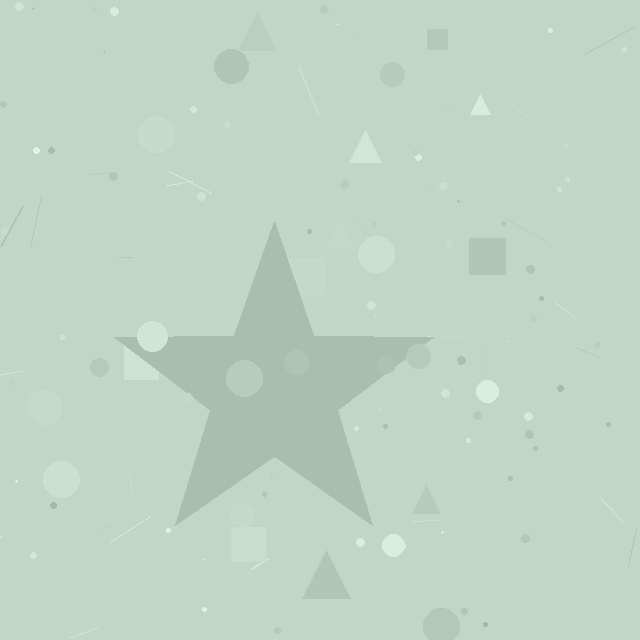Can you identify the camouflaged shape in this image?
The camouflaged shape is a star.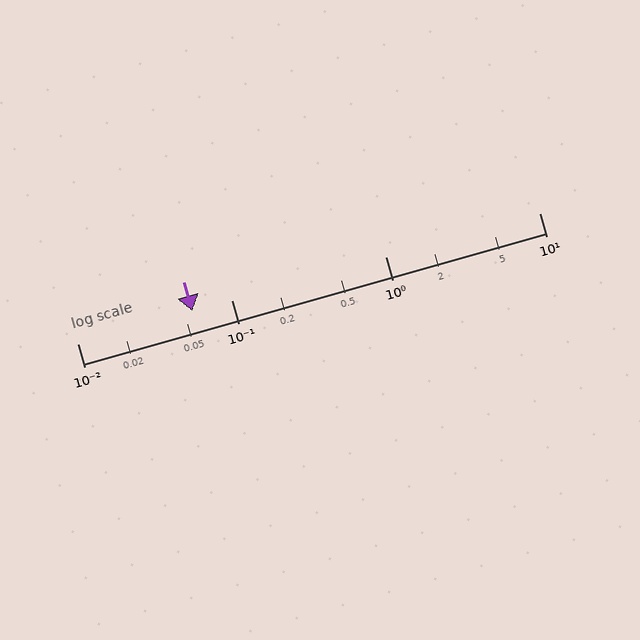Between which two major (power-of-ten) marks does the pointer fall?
The pointer is between 0.01 and 0.1.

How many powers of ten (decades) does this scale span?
The scale spans 3 decades, from 0.01 to 10.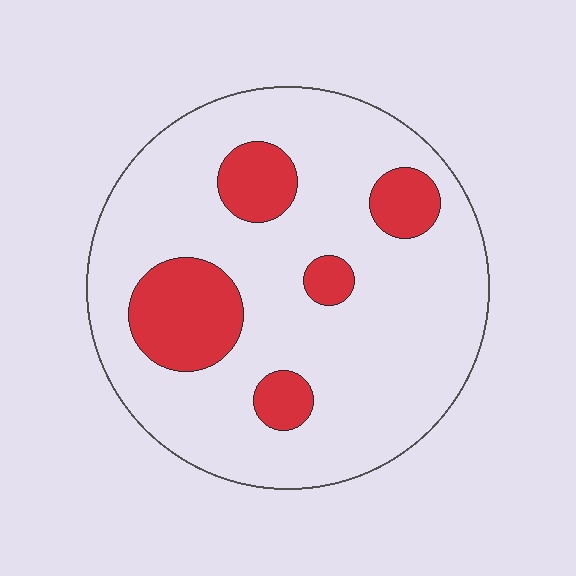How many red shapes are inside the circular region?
5.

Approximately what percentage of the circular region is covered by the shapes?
Approximately 20%.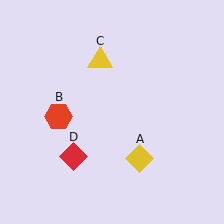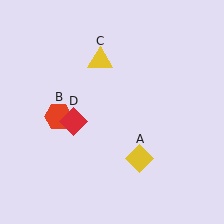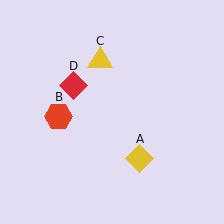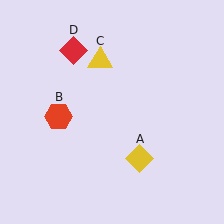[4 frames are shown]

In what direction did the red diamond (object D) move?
The red diamond (object D) moved up.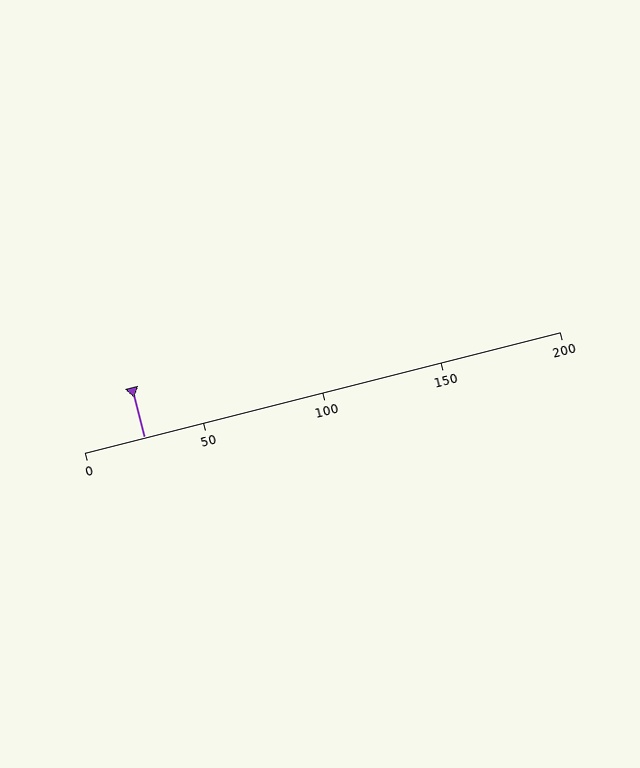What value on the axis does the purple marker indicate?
The marker indicates approximately 25.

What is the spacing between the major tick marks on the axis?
The major ticks are spaced 50 apart.